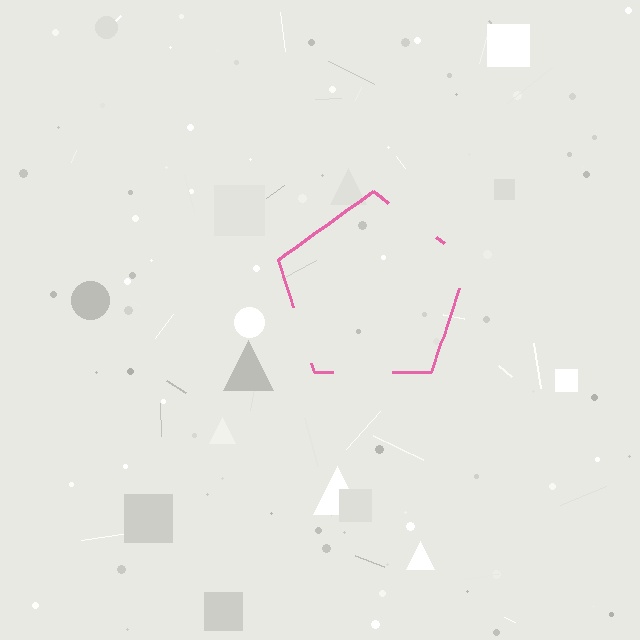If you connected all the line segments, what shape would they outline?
They would outline a pentagon.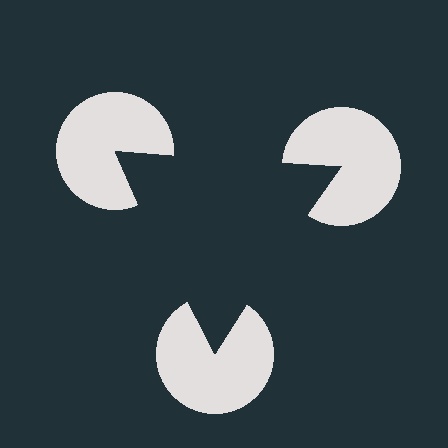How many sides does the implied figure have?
3 sides.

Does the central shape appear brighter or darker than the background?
It typically appears slightly darker than the background, even though no actual brightness change is drawn.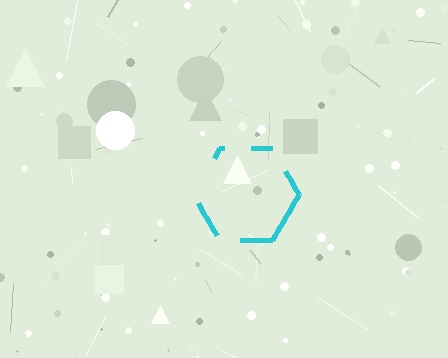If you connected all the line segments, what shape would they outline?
They would outline a hexagon.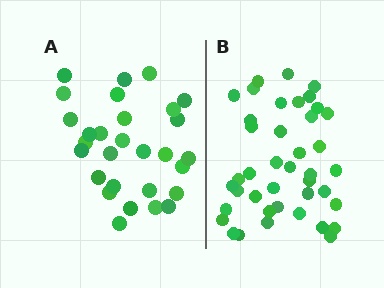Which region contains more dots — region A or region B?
Region B (the right region) has more dots.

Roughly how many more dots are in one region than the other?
Region B has roughly 12 or so more dots than region A.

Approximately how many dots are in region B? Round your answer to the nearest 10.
About 40 dots. (The exact count is 41, which rounds to 40.)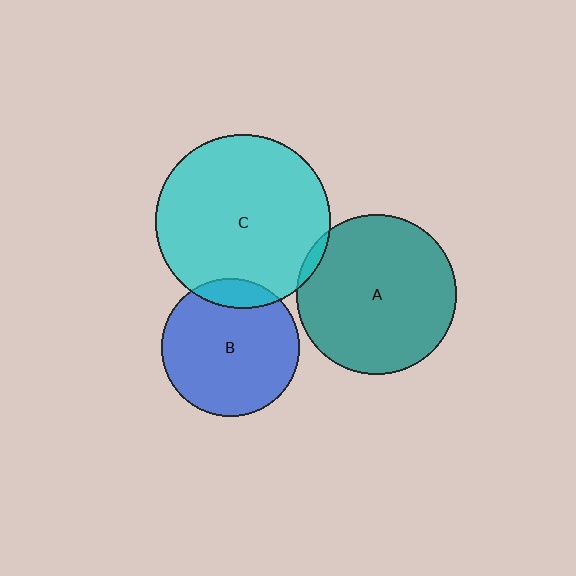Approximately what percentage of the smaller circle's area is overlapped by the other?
Approximately 5%.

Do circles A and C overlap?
Yes.